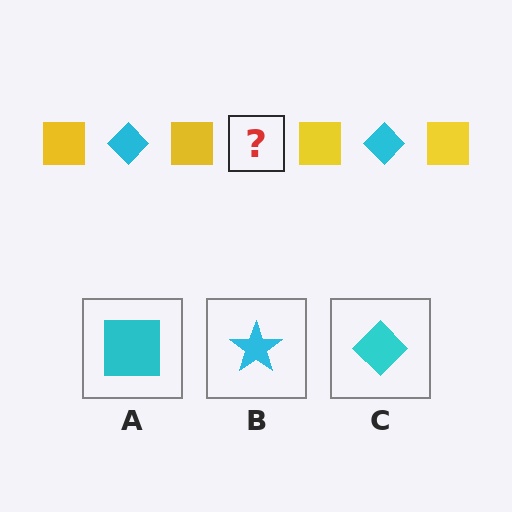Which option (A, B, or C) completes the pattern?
C.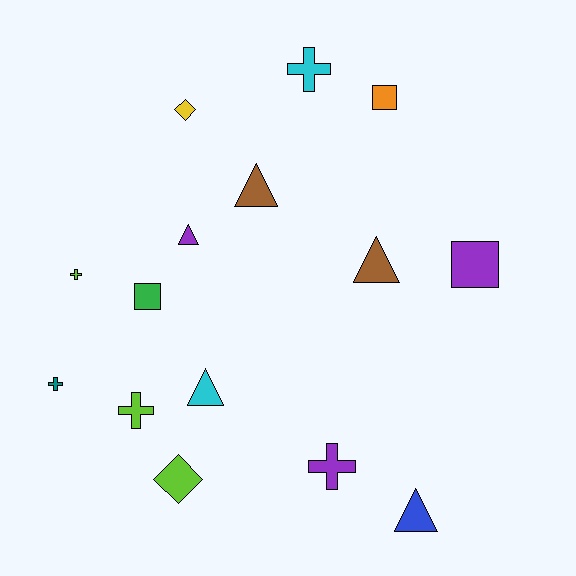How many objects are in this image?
There are 15 objects.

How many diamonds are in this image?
There are 2 diamonds.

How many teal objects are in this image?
There is 1 teal object.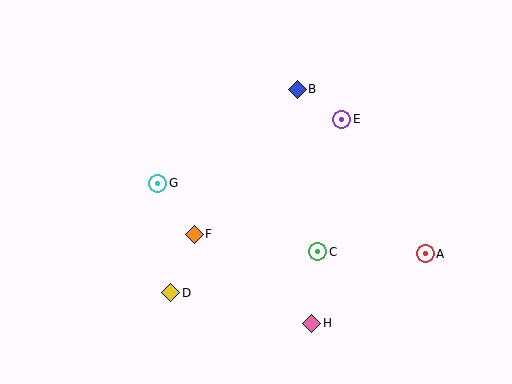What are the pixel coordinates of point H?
Point H is at (312, 323).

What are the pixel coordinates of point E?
Point E is at (342, 119).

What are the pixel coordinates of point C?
Point C is at (318, 252).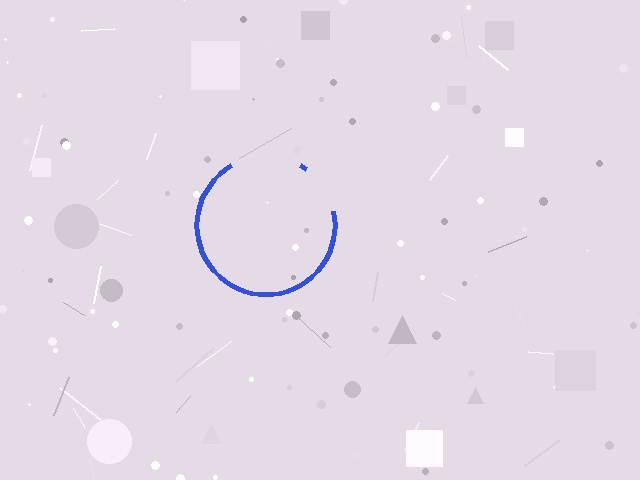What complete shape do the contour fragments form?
The contour fragments form a circle.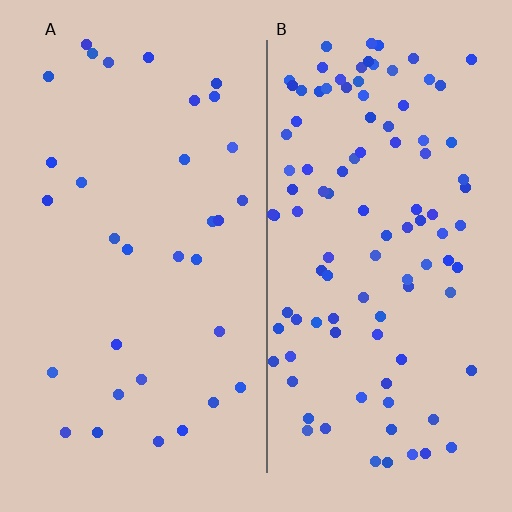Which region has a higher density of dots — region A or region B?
B (the right).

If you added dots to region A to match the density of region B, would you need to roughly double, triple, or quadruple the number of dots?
Approximately triple.